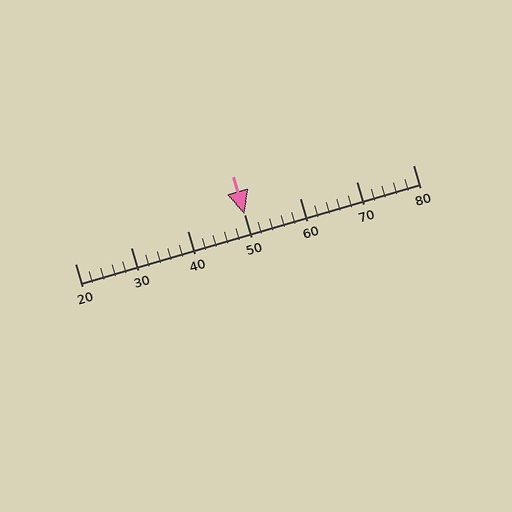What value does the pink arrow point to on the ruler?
The pink arrow points to approximately 50.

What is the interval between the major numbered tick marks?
The major tick marks are spaced 10 units apart.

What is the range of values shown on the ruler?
The ruler shows values from 20 to 80.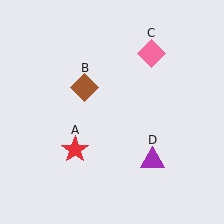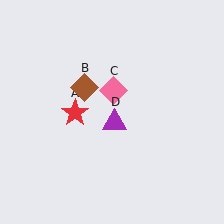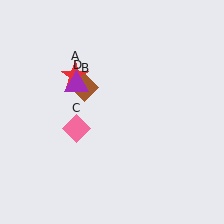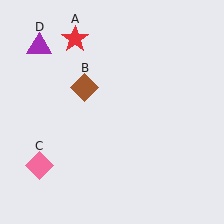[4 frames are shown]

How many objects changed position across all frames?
3 objects changed position: red star (object A), pink diamond (object C), purple triangle (object D).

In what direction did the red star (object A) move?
The red star (object A) moved up.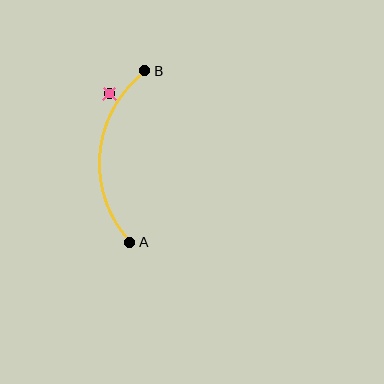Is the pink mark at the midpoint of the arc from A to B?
No — the pink mark does not lie on the arc at all. It sits slightly outside the curve.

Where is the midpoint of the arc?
The arc midpoint is the point on the curve farthest from the straight line joining A and B. It sits to the left of that line.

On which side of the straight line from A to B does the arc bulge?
The arc bulges to the left of the straight line connecting A and B.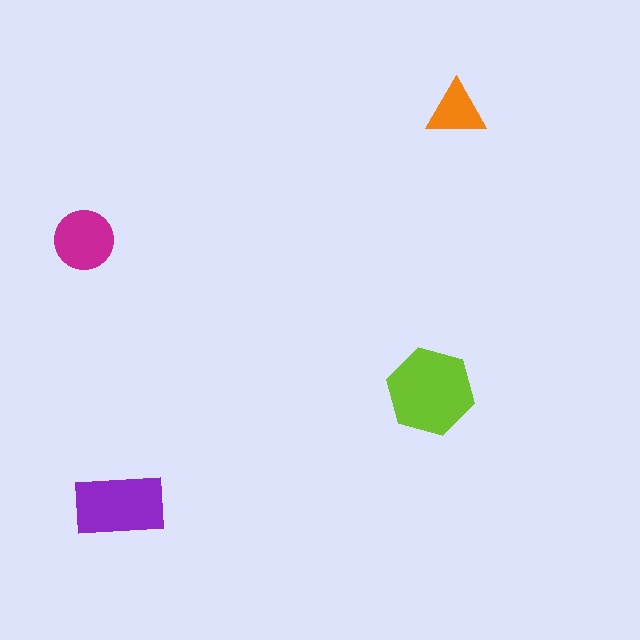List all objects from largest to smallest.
The lime hexagon, the purple rectangle, the magenta circle, the orange triangle.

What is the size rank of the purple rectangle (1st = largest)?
2nd.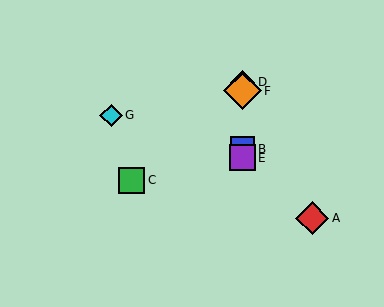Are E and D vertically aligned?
Yes, both are at x≈243.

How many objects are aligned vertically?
4 objects (B, D, E, F) are aligned vertically.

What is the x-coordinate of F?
Object F is at x≈243.